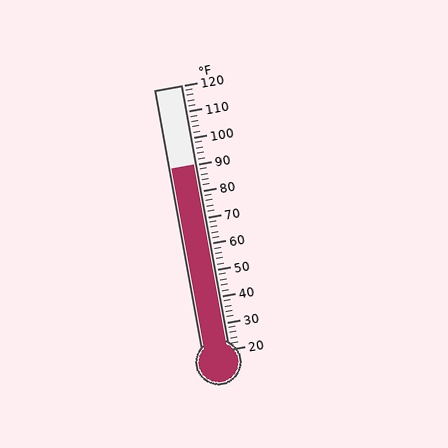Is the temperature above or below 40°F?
The temperature is above 40°F.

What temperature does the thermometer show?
The thermometer shows approximately 90°F.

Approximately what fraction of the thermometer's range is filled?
The thermometer is filled to approximately 70% of its range.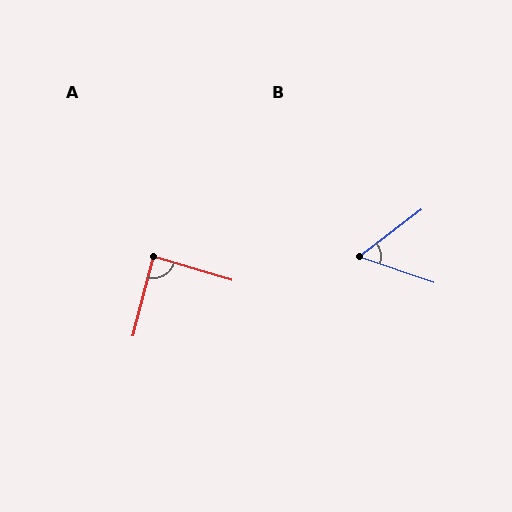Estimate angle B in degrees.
Approximately 56 degrees.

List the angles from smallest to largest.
B (56°), A (88°).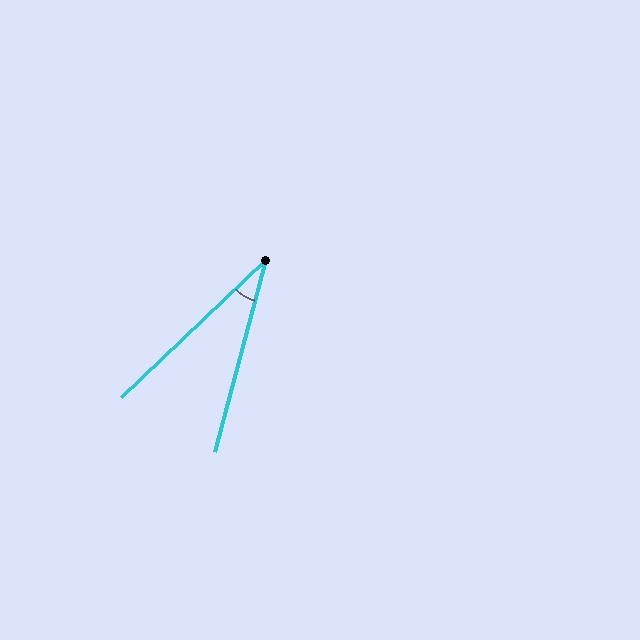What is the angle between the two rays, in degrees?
Approximately 31 degrees.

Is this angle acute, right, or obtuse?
It is acute.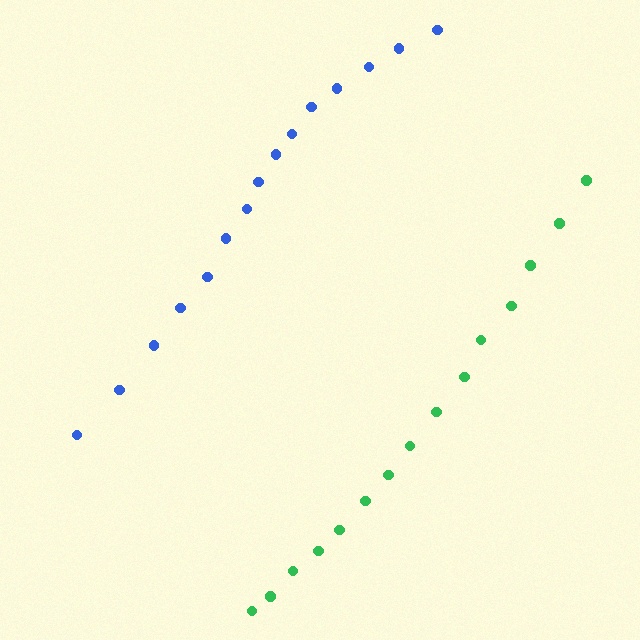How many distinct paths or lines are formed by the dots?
There are 2 distinct paths.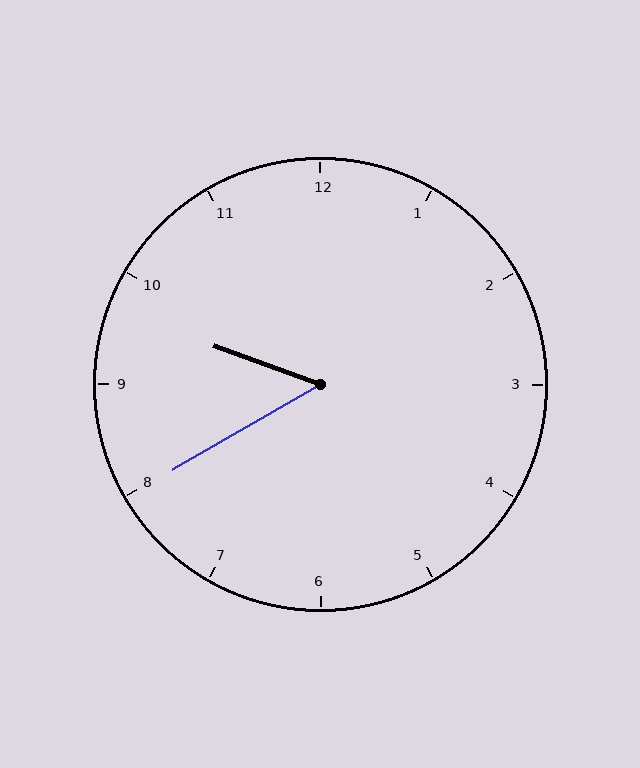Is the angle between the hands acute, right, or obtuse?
It is acute.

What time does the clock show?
9:40.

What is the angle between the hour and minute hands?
Approximately 50 degrees.